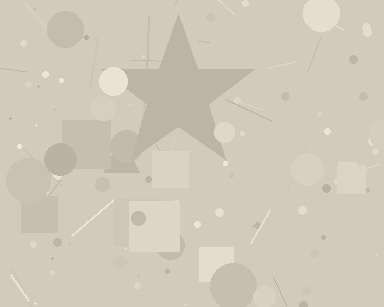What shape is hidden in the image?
A star is hidden in the image.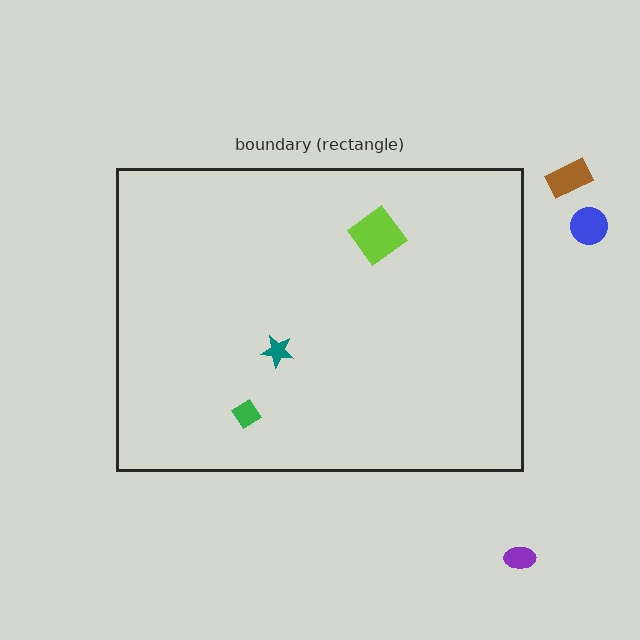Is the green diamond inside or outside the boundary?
Inside.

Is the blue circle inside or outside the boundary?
Outside.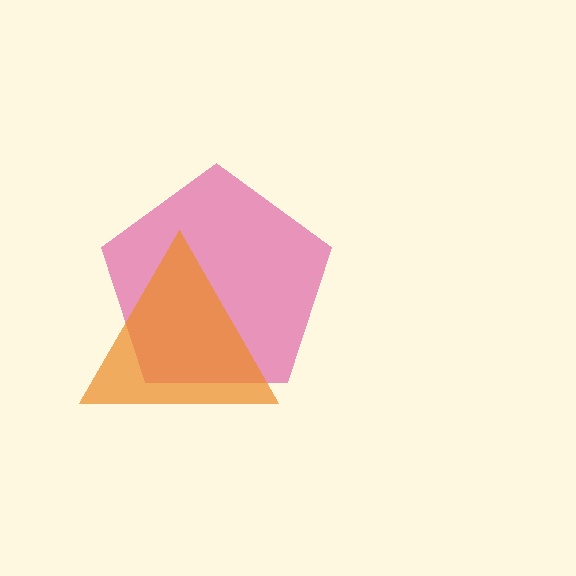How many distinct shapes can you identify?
There are 2 distinct shapes: a magenta pentagon, an orange triangle.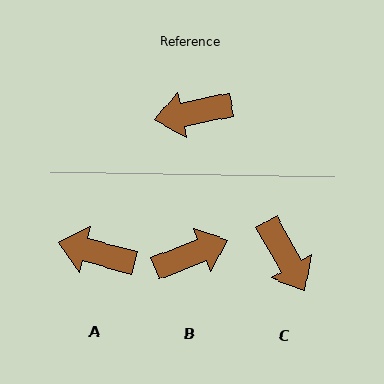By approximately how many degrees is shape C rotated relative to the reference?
Approximately 108 degrees counter-clockwise.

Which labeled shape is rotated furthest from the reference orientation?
B, about 171 degrees away.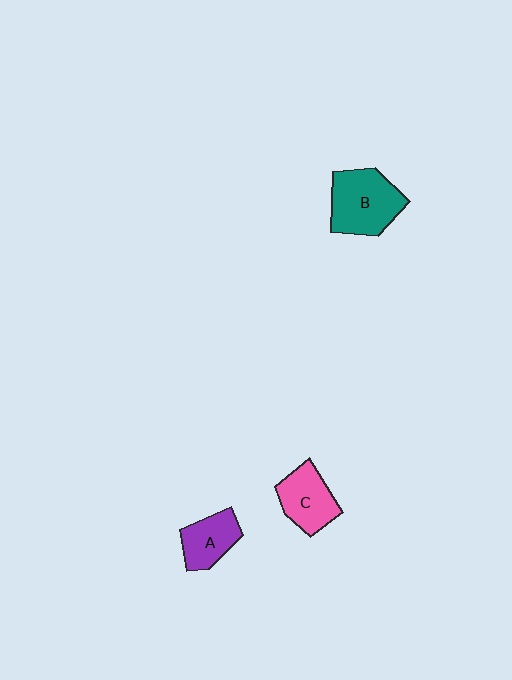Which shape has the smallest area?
Shape A (purple).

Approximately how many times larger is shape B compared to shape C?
Approximately 1.4 times.